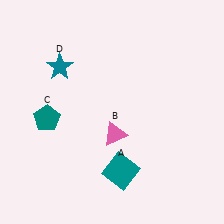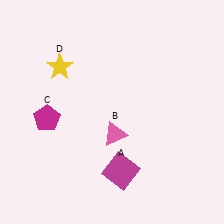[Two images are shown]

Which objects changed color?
A changed from teal to magenta. C changed from teal to magenta. D changed from teal to yellow.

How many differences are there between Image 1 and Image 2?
There are 3 differences between the two images.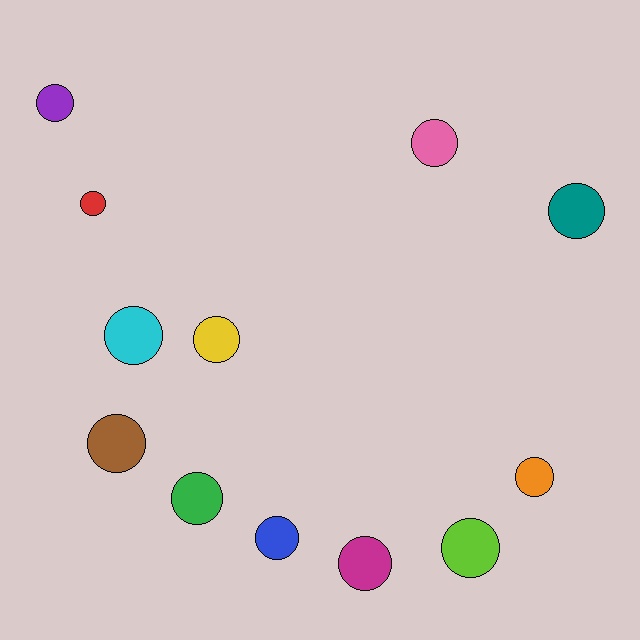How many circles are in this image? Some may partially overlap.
There are 12 circles.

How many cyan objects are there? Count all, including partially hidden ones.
There is 1 cyan object.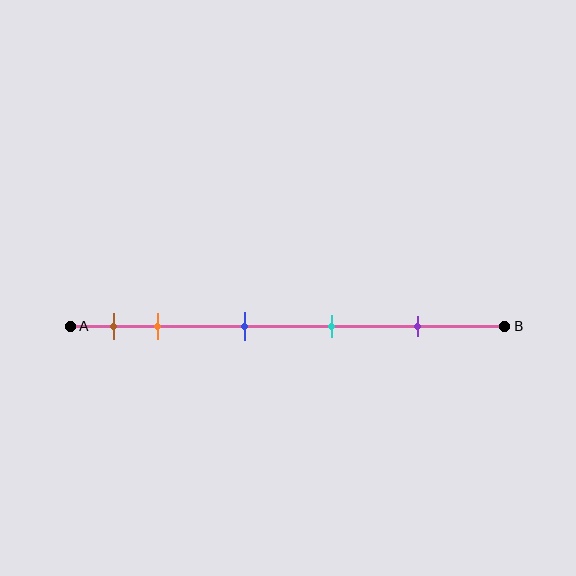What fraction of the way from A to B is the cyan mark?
The cyan mark is approximately 60% (0.6) of the way from A to B.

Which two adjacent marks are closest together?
The brown and orange marks are the closest adjacent pair.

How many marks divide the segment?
There are 5 marks dividing the segment.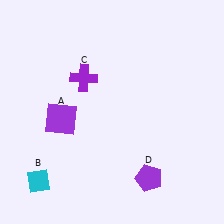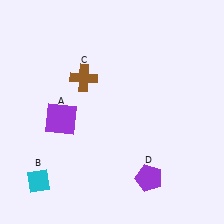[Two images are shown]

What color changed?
The cross (C) changed from purple in Image 1 to brown in Image 2.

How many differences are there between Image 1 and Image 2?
There is 1 difference between the two images.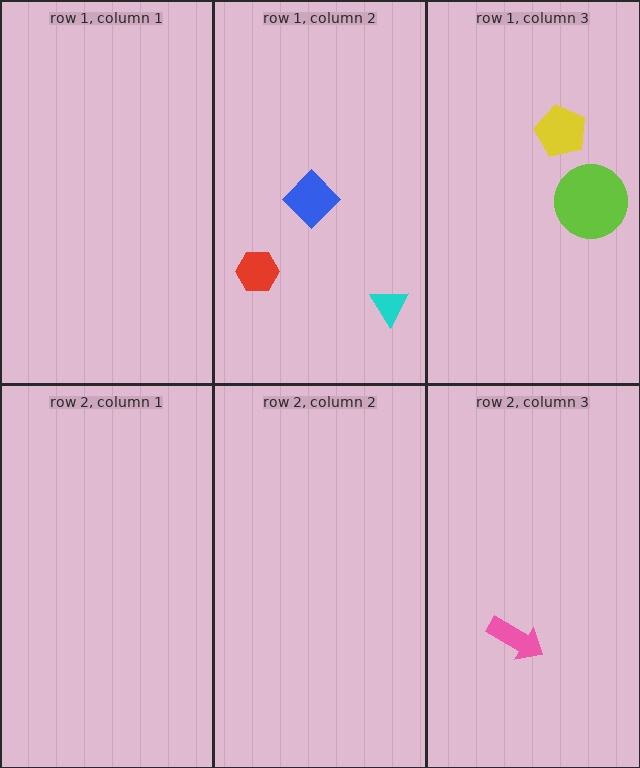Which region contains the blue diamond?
The row 1, column 2 region.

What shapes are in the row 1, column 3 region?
The lime circle, the yellow pentagon.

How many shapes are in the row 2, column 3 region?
1.